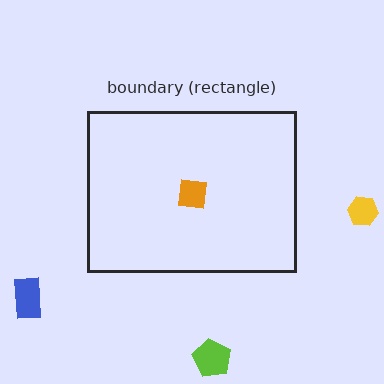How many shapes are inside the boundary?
1 inside, 3 outside.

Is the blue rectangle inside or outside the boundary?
Outside.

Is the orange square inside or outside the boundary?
Inside.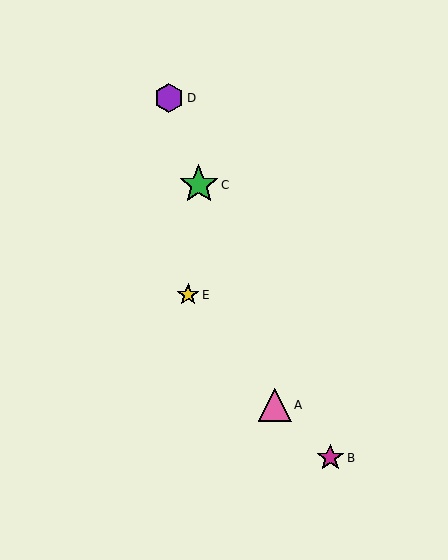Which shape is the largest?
The green star (labeled C) is the largest.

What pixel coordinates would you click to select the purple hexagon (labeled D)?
Click at (169, 98) to select the purple hexagon D.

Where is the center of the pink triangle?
The center of the pink triangle is at (275, 405).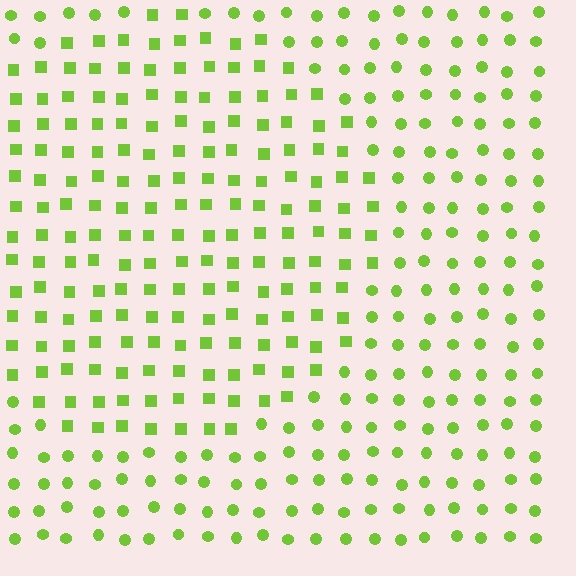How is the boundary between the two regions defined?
The boundary is defined by a change in element shape: squares inside vs. circles outside. All elements share the same color and spacing.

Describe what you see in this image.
The image is filled with small lime elements arranged in a uniform grid. A circle-shaped region contains squares, while the surrounding area contains circles. The boundary is defined purely by the change in element shape.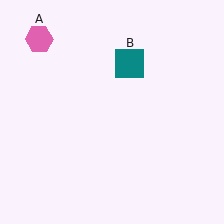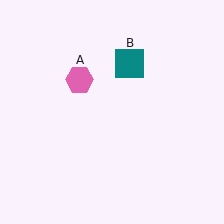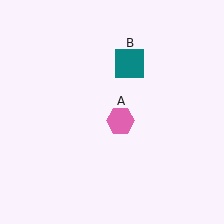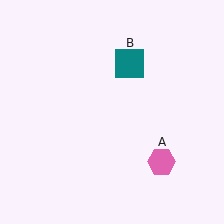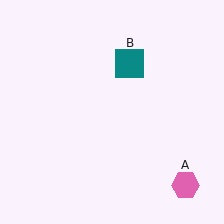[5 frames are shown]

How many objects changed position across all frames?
1 object changed position: pink hexagon (object A).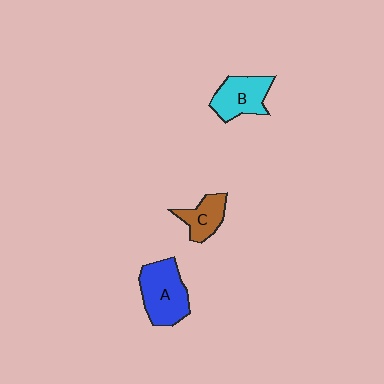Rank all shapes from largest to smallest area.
From largest to smallest: A (blue), B (cyan), C (brown).